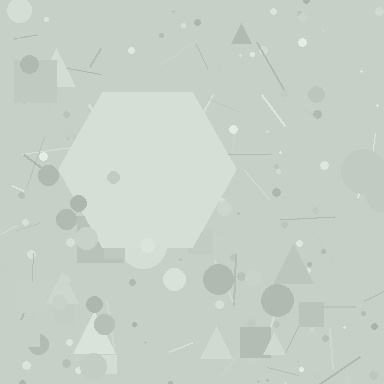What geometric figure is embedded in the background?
A hexagon is embedded in the background.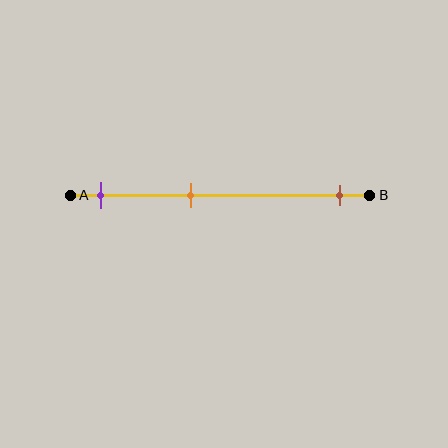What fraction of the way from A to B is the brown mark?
The brown mark is approximately 90% (0.9) of the way from A to B.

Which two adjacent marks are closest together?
The purple and orange marks are the closest adjacent pair.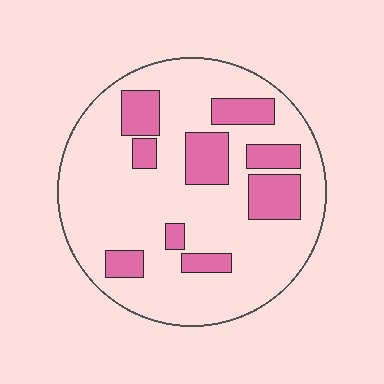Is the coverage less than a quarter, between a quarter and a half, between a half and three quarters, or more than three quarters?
Less than a quarter.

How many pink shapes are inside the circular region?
9.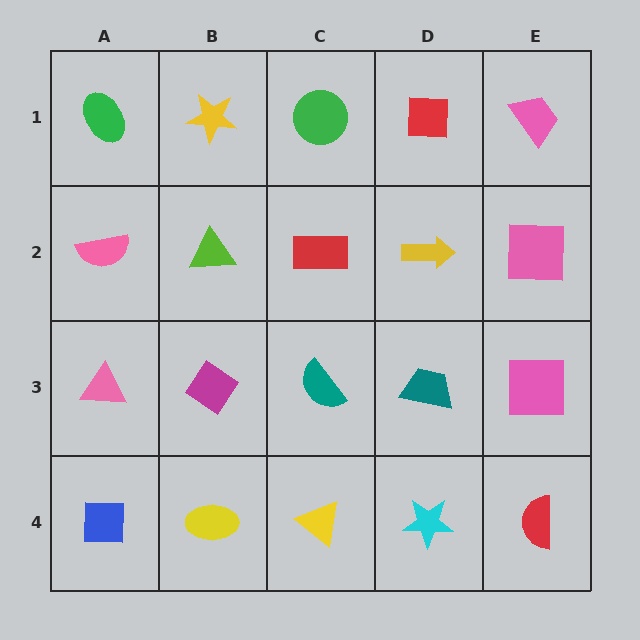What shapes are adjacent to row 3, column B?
A lime triangle (row 2, column B), a yellow ellipse (row 4, column B), a pink triangle (row 3, column A), a teal semicircle (row 3, column C).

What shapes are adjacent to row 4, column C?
A teal semicircle (row 3, column C), a yellow ellipse (row 4, column B), a cyan star (row 4, column D).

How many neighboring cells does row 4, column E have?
2.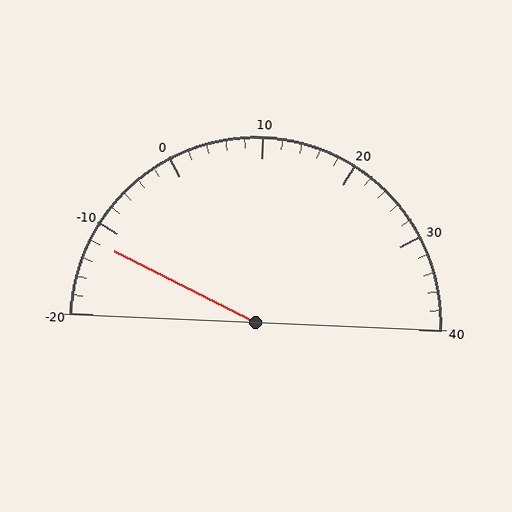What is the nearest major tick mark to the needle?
The nearest major tick mark is -10.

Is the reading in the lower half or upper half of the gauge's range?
The reading is in the lower half of the range (-20 to 40).